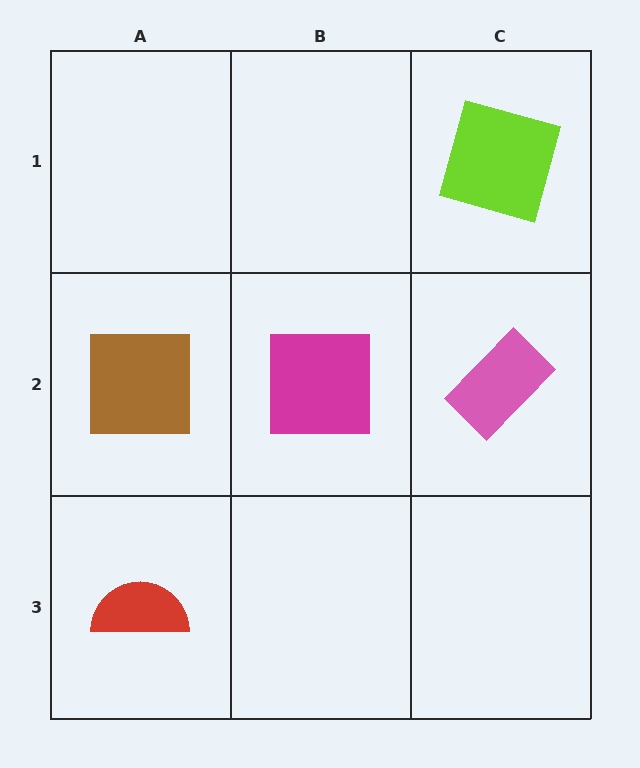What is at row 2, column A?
A brown square.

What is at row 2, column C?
A pink rectangle.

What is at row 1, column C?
A lime square.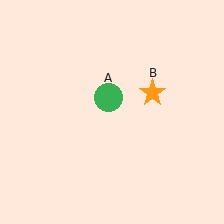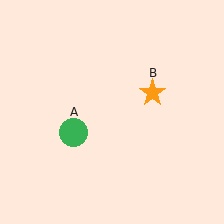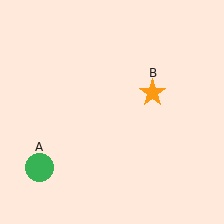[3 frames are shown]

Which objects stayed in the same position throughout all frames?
Orange star (object B) remained stationary.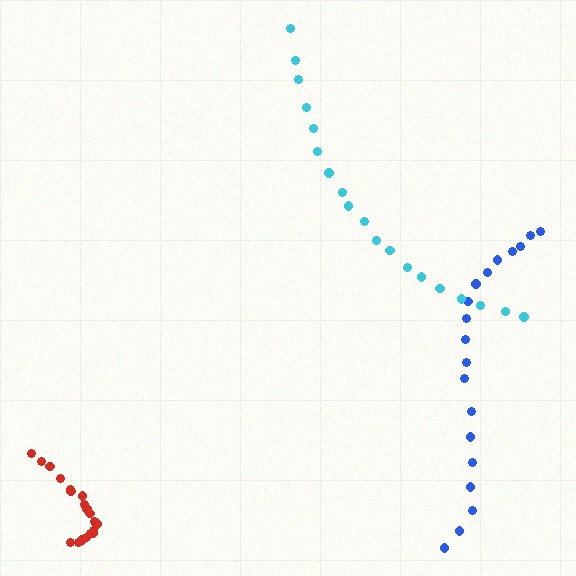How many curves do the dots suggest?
There are 3 distinct paths.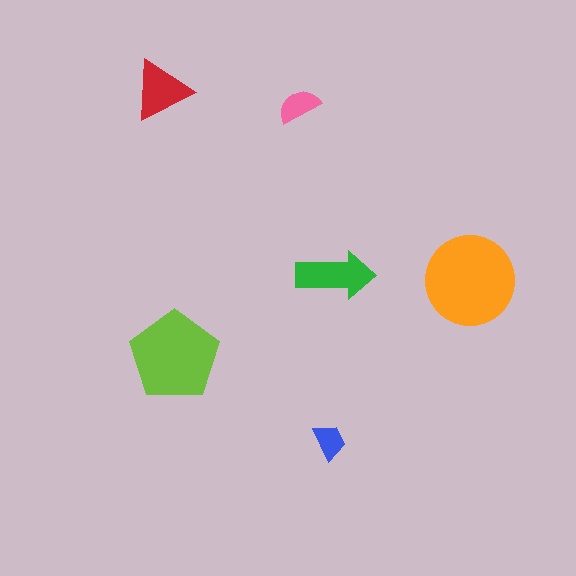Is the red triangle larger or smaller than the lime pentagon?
Smaller.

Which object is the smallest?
The blue trapezoid.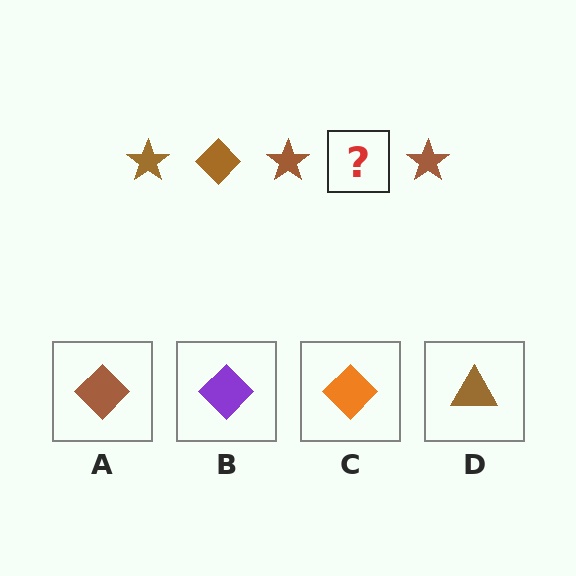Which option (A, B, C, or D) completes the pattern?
A.